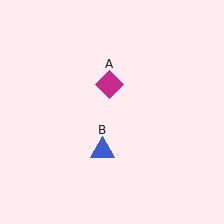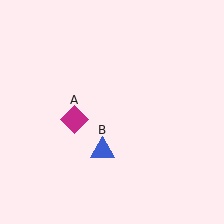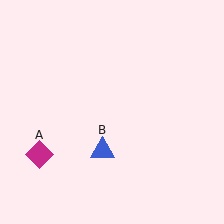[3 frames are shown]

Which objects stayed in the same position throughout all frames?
Blue triangle (object B) remained stationary.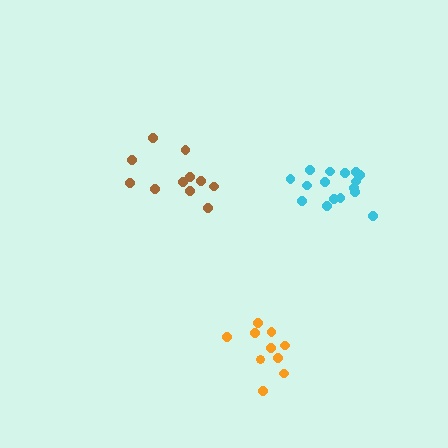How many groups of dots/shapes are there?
There are 3 groups.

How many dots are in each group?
Group 1: 11 dots, Group 2: 16 dots, Group 3: 10 dots (37 total).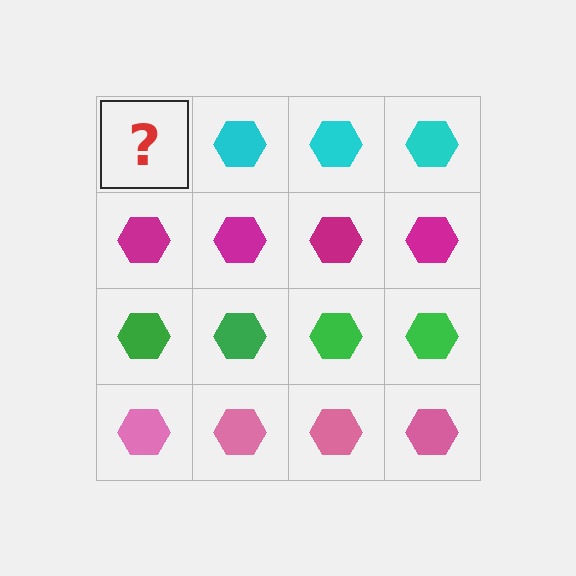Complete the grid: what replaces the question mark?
The question mark should be replaced with a cyan hexagon.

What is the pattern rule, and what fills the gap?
The rule is that each row has a consistent color. The gap should be filled with a cyan hexagon.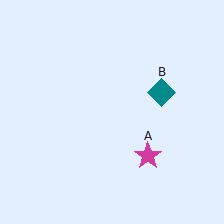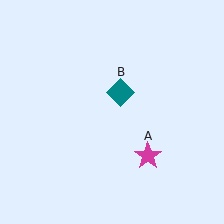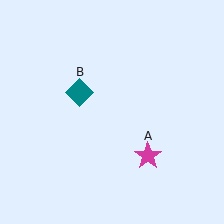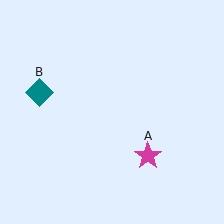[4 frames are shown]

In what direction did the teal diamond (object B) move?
The teal diamond (object B) moved left.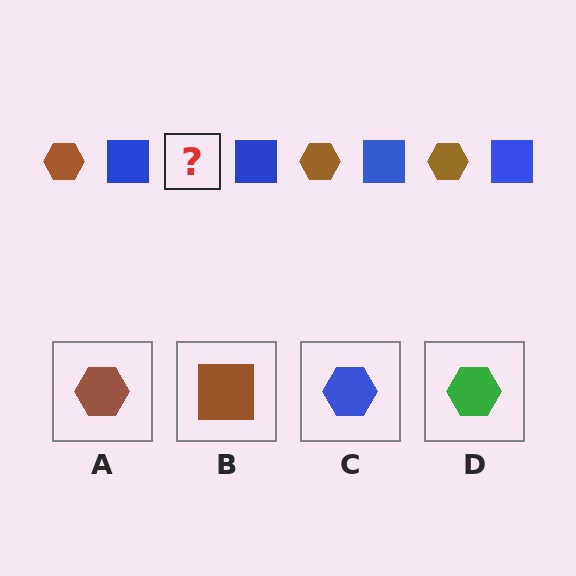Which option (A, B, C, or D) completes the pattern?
A.